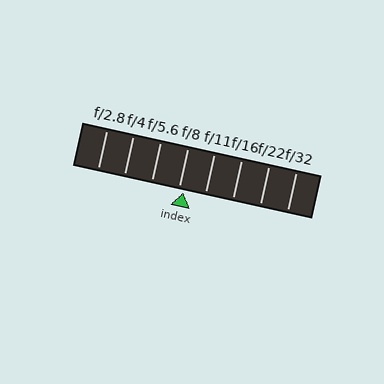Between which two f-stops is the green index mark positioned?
The index mark is between f/8 and f/11.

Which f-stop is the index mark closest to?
The index mark is closest to f/8.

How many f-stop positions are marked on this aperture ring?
There are 8 f-stop positions marked.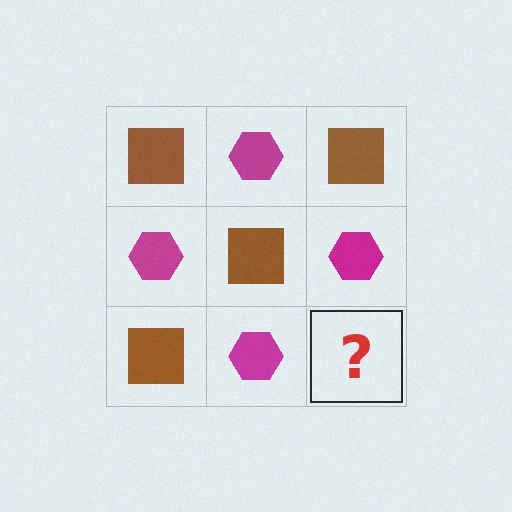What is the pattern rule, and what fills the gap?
The rule is that it alternates brown square and magenta hexagon in a checkerboard pattern. The gap should be filled with a brown square.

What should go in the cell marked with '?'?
The missing cell should contain a brown square.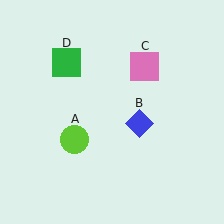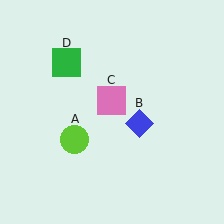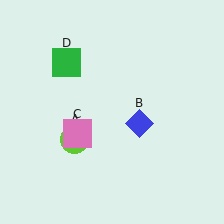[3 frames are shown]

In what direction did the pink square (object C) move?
The pink square (object C) moved down and to the left.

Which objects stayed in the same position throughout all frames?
Lime circle (object A) and blue diamond (object B) and green square (object D) remained stationary.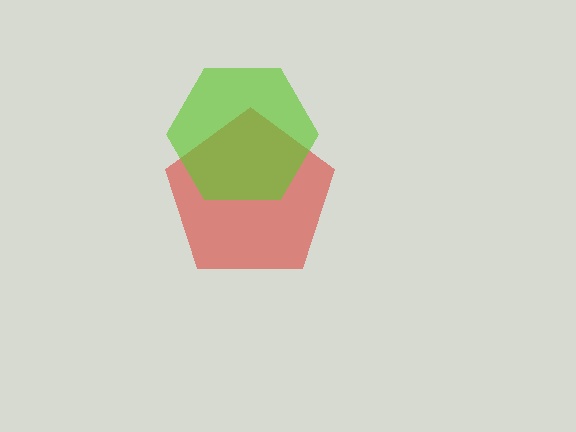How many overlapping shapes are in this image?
There are 2 overlapping shapes in the image.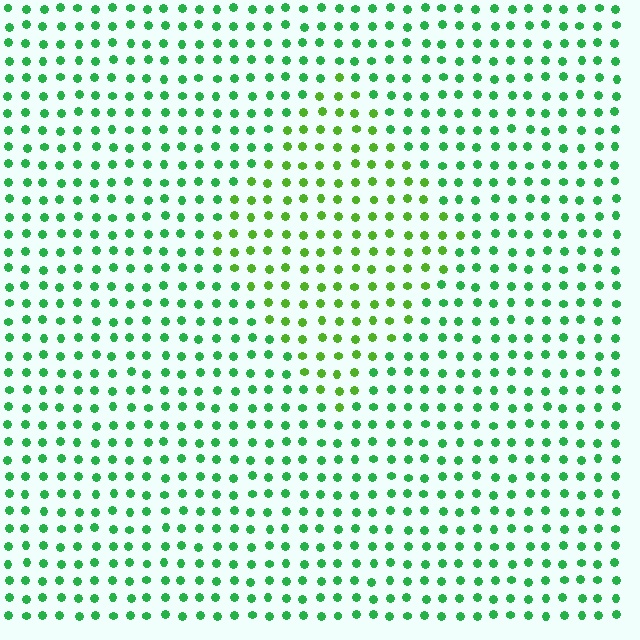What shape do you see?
I see a diamond.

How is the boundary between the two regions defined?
The boundary is defined purely by a slight shift in hue (about 32 degrees). Spacing, size, and orientation are identical on both sides.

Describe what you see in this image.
The image is filled with small green elements in a uniform arrangement. A diamond-shaped region is visible where the elements are tinted to a slightly different hue, forming a subtle color boundary.